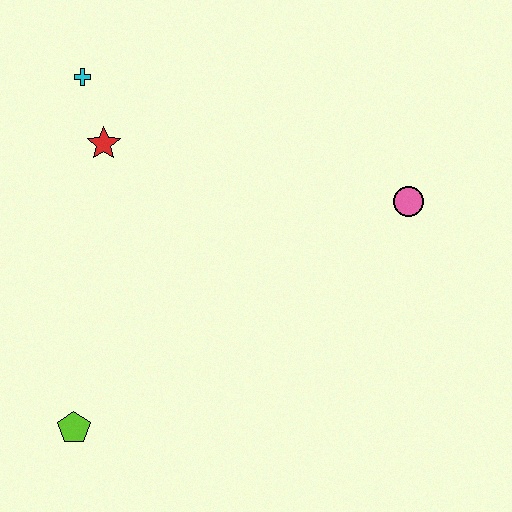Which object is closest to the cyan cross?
The red star is closest to the cyan cross.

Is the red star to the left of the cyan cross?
No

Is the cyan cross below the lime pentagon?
No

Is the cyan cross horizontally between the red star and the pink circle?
No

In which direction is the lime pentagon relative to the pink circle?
The lime pentagon is to the left of the pink circle.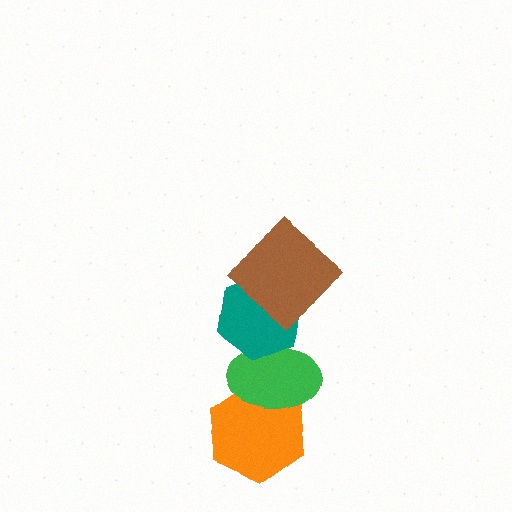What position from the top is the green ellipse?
The green ellipse is 3rd from the top.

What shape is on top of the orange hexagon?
The green ellipse is on top of the orange hexagon.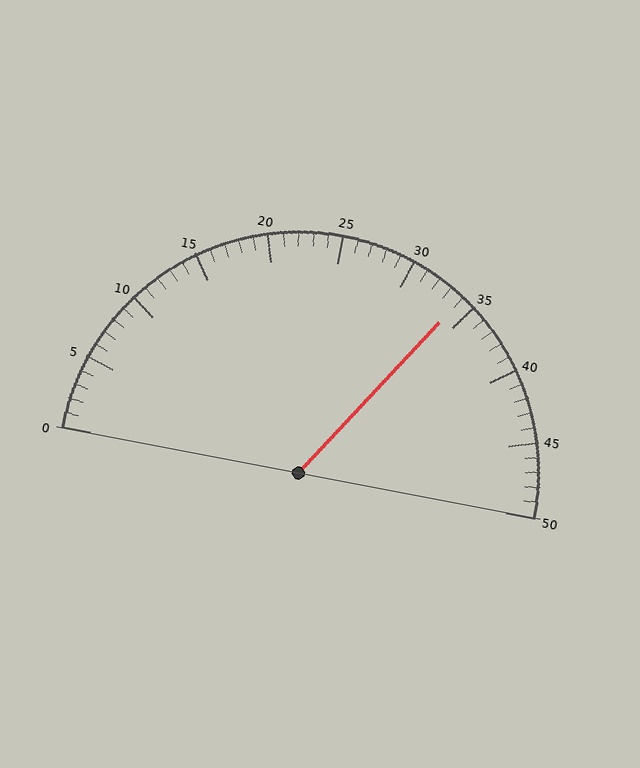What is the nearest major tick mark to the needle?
The nearest major tick mark is 35.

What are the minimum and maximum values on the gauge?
The gauge ranges from 0 to 50.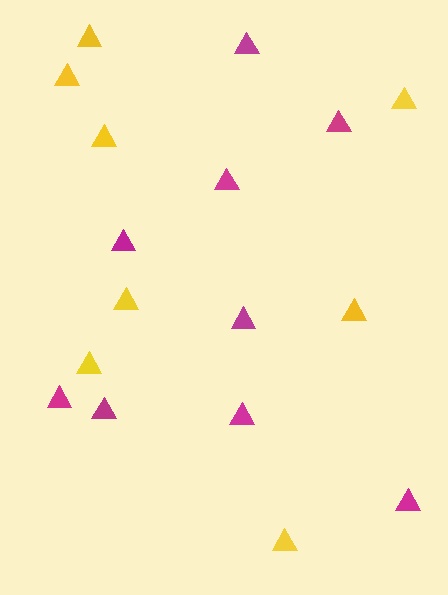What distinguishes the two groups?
There are 2 groups: one group of yellow triangles (8) and one group of magenta triangles (9).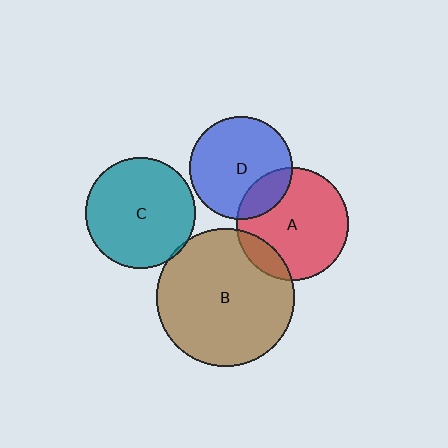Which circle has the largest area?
Circle B (brown).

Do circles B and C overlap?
Yes.